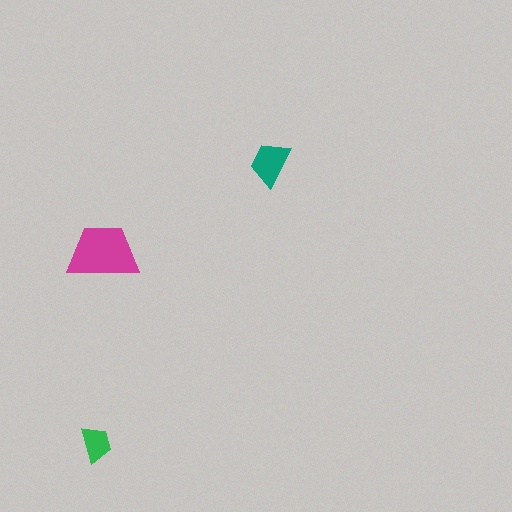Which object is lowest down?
The green trapezoid is bottommost.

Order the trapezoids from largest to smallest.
the magenta one, the teal one, the green one.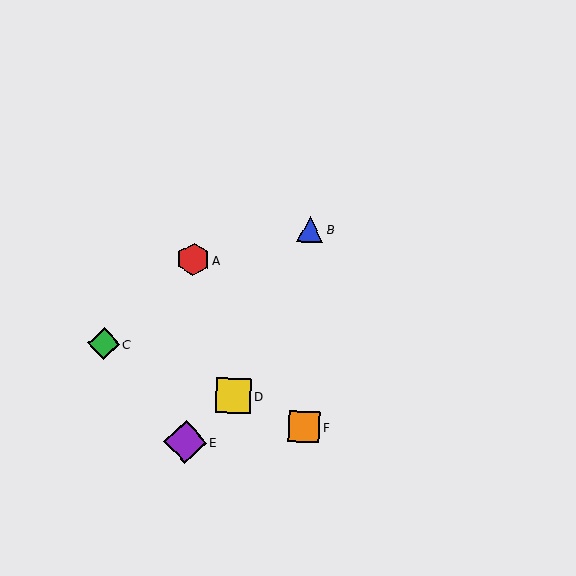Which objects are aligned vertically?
Objects A, E are aligned vertically.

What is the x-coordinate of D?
Object D is at x≈233.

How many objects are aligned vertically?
2 objects (A, E) are aligned vertically.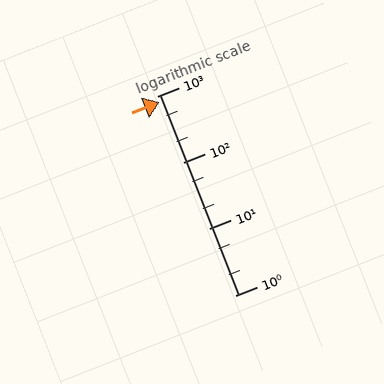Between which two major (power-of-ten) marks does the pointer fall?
The pointer is between 100 and 1000.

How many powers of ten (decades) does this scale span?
The scale spans 3 decades, from 1 to 1000.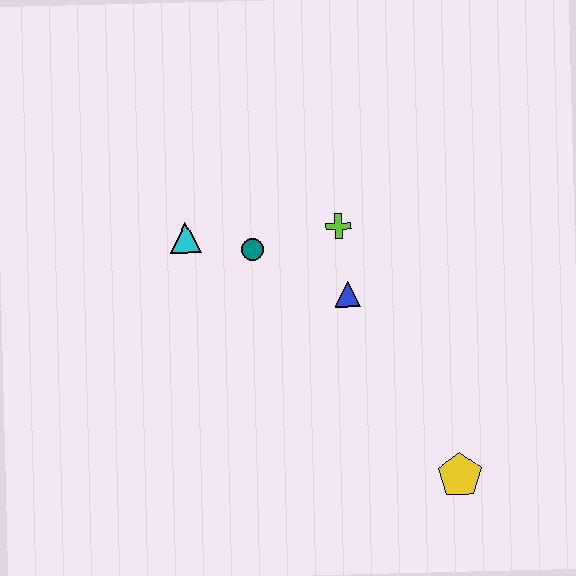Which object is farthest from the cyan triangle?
The yellow pentagon is farthest from the cyan triangle.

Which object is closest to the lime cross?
The blue triangle is closest to the lime cross.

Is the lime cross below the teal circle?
No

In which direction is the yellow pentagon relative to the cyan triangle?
The yellow pentagon is to the right of the cyan triangle.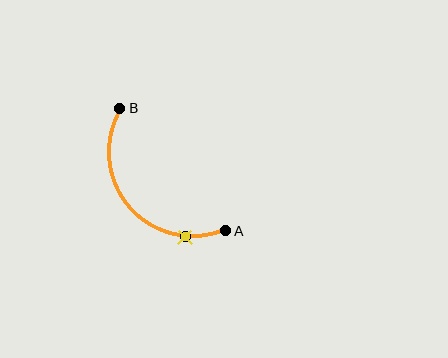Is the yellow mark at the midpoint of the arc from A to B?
No. The yellow mark lies on the arc but is closer to endpoint A. The arc midpoint would be at the point on the curve equidistant along the arc from both A and B.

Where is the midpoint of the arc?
The arc midpoint is the point on the curve farthest from the straight line joining A and B. It sits below and to the left of that line.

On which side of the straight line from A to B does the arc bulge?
The arc bulges below and to the left of the straight line connecting A and B.